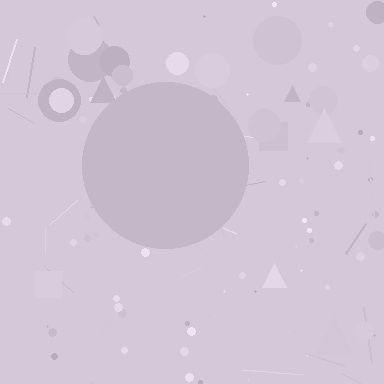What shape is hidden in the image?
A circle is hidden in the image.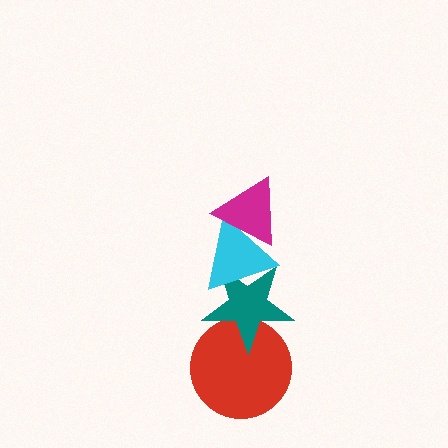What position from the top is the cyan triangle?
The cyan triangle is 2nd from the top.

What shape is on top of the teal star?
The cyan triangle is on top of the teal star.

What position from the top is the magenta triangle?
The magenta triangle is 1st from the top.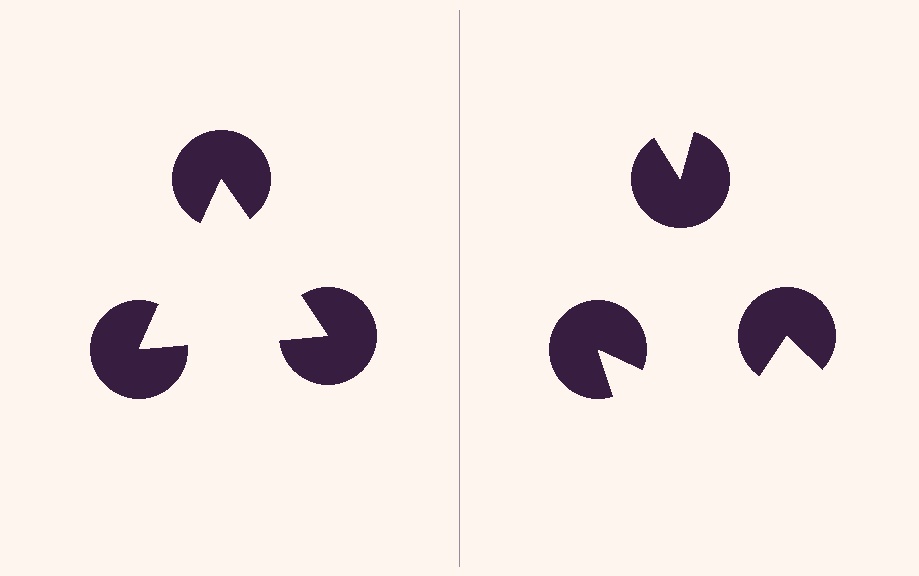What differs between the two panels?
The pac-man discs are positioned identically on both sides; only the wedge orientations differ. On the left they align to a triangle; on the right they are misaligned.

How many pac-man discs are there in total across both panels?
6 — 3 on each side.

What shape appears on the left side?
An illusory triangle.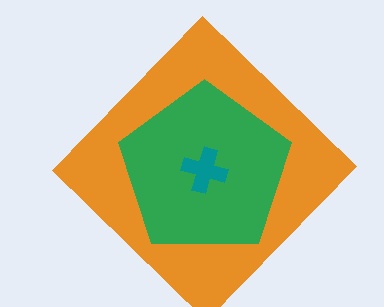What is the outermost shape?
The orange diamond.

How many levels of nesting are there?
3.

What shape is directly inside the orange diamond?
The green pentagon.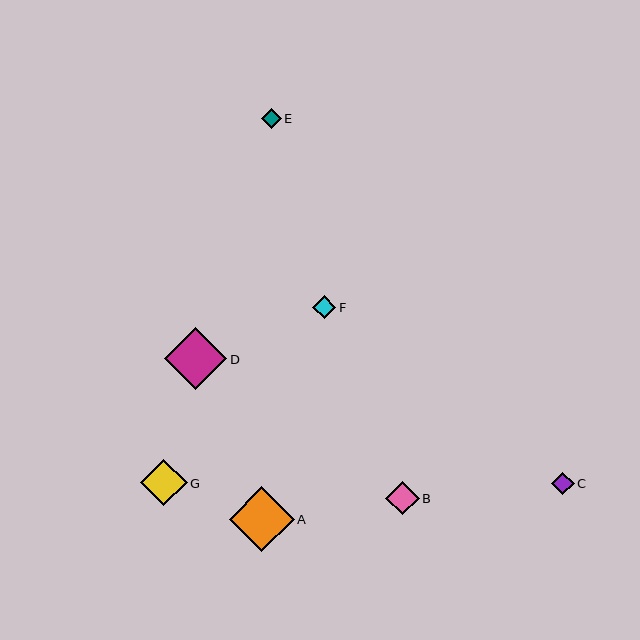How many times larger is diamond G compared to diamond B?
Diamond G is approximately 1.4 times the size of diamond B.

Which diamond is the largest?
Diamond A is the largest with a size of approximately 65 pixels.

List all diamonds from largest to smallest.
From largest to smallest: A, D, G, B, C, F, E.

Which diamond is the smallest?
Diamond E is the smallest with a size of approximately 20 pixels.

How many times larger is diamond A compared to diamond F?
Diamond A is approximately 2.9 times the size of diamond F.